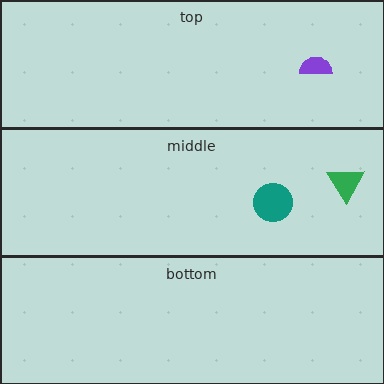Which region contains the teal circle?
The middle region.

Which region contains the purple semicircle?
The top region.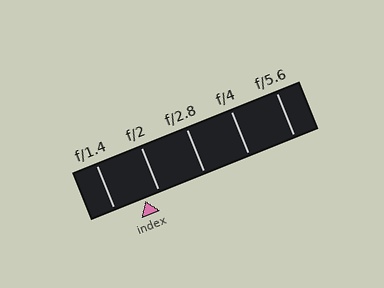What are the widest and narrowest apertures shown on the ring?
The widest aperture shown is f/1.4 and the narrowest is f/5.6.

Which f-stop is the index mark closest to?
The index mark is closest to f/2.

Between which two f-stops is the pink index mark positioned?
The index mark is between f/1.4 and f/2.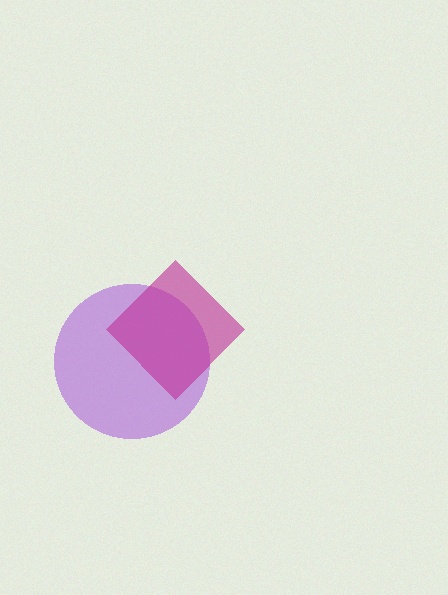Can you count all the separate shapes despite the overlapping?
Yes, there are 2 separate shapes.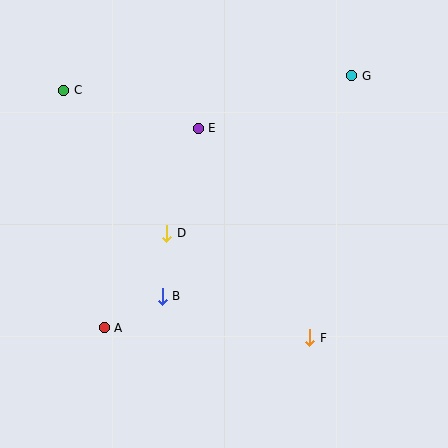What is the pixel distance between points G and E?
The distance between G and E is 162 pixels.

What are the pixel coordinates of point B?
Point B is at (162, 296).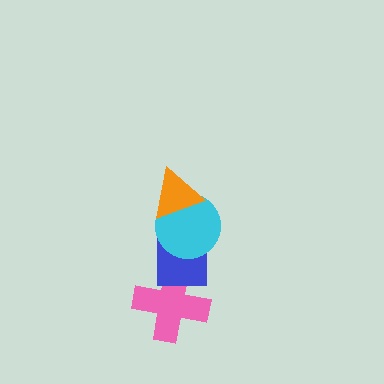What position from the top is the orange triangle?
The orange triangle is 1st from the top.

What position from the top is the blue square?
The blue square is 3rd from the top.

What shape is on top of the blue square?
The cyan circle is on top of the blue square.